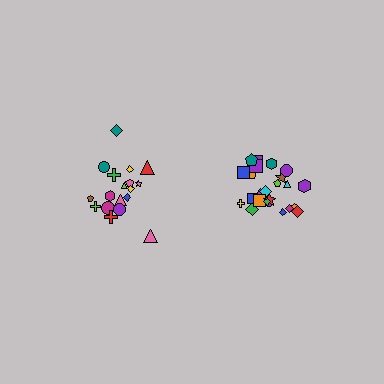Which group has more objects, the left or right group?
The right group.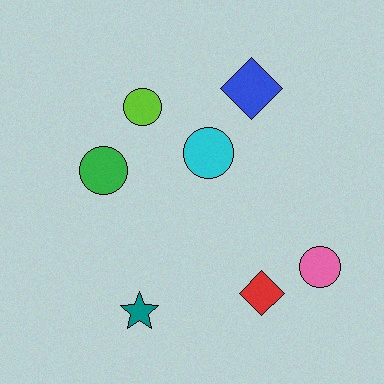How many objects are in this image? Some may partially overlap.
There are 7 objects.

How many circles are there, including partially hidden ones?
There are 4 circles.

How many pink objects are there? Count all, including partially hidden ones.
There is 1 pink object.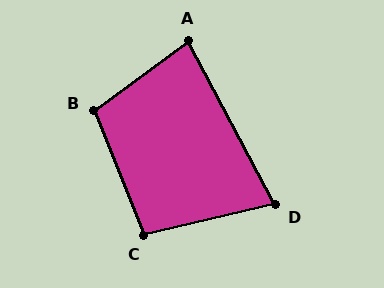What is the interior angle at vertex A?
Approximately 81 degrees (acute).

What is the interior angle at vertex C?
Approximately 99 degrees (obtuse).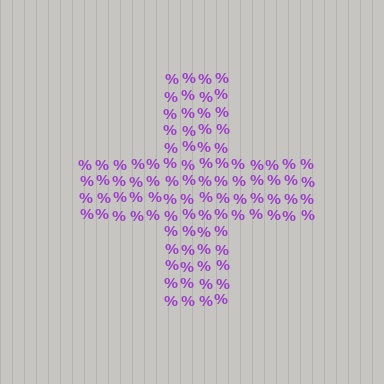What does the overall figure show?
The overall figure shows a cross.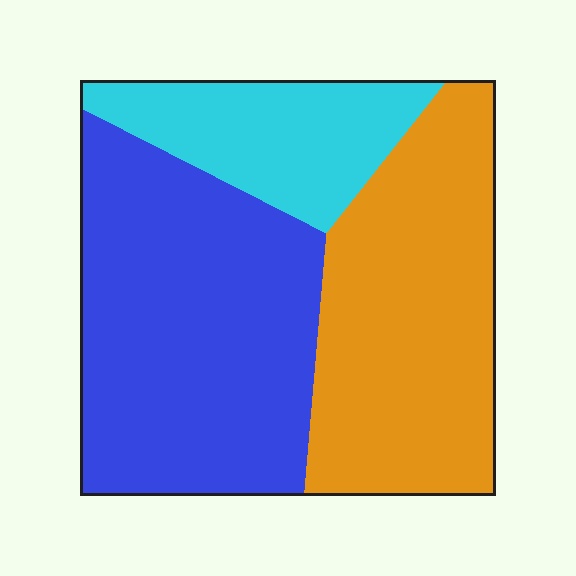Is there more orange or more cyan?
Orange.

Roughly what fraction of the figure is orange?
Orange takes up between a third and a half of the figure.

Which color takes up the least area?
Cyan, at roughly 20%.